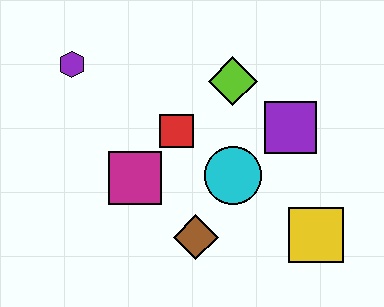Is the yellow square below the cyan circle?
Yes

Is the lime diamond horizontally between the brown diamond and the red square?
No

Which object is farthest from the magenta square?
The yellow square is farthest from the magenta square.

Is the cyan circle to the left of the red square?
No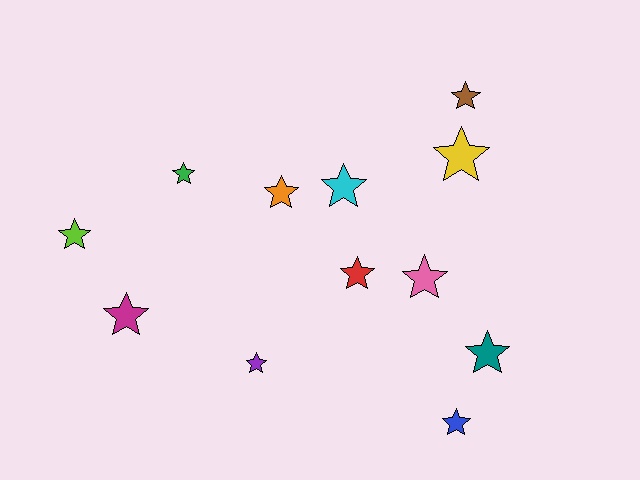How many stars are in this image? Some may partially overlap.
There are 12 stars.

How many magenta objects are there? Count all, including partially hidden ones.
There is 1 magenta object.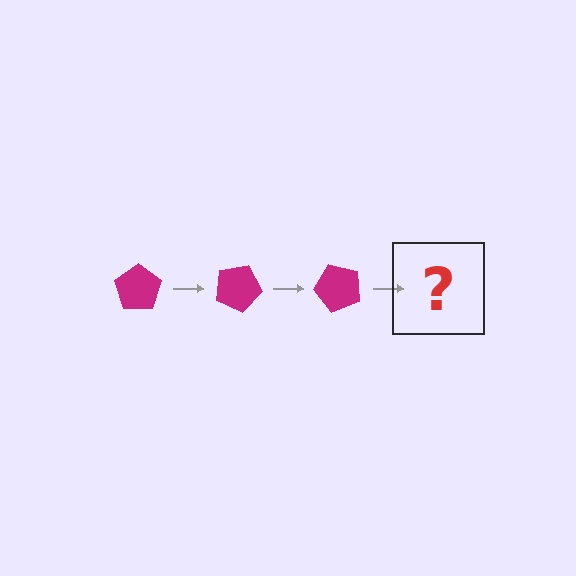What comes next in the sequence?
The next element should be a magenta pentagon rotated 75 degrees.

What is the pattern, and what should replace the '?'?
The pattern is that the pentagon rotates 25 degrees each step. The '?' should be a magenta pentagon rotated 75 degrees.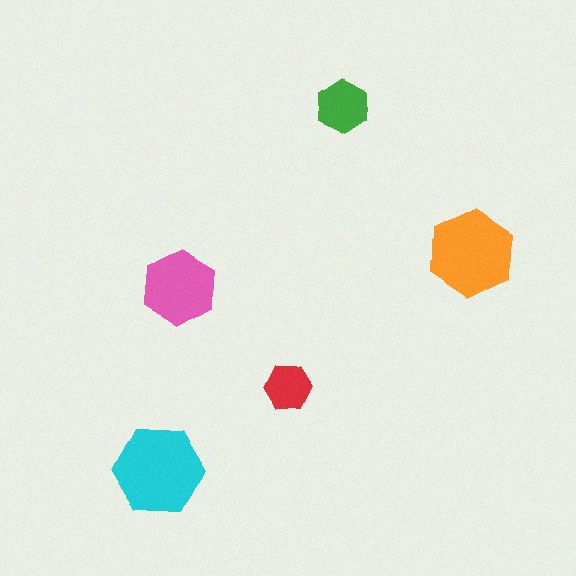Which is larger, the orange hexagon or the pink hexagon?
The orange one.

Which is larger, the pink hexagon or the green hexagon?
The pink one.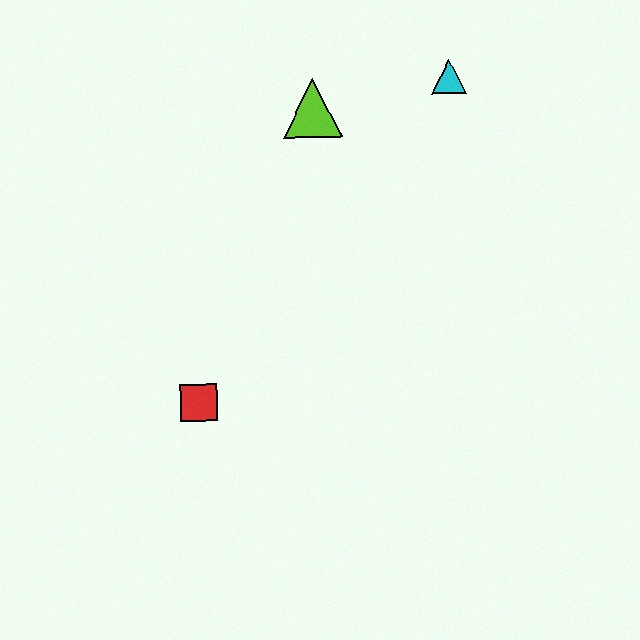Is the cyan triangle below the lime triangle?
No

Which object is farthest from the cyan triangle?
The red square is farthest from the cyan triangle.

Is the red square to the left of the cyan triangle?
Yes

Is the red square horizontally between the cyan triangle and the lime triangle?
No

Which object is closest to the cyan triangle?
The lime triangle is closest to the cyan triangle.